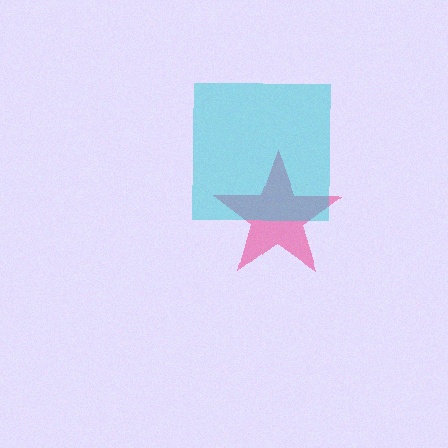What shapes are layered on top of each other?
The layered shapes are: a pink star, a cyan square.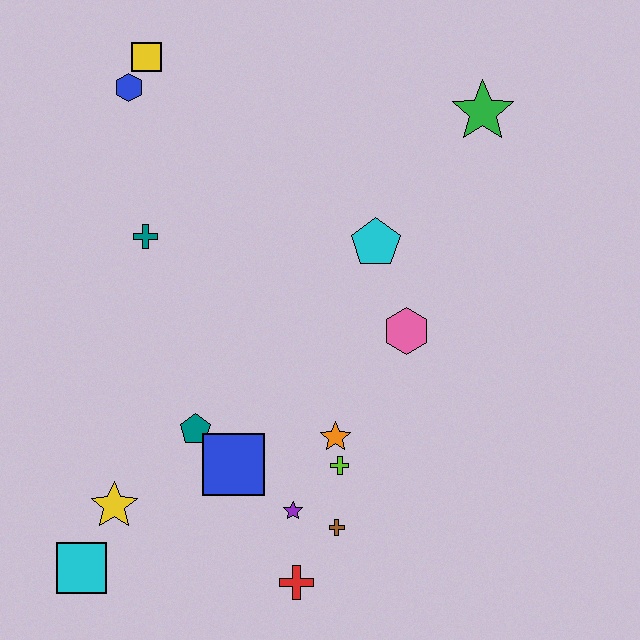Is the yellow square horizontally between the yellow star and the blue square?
Yes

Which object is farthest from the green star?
The cyan square is farthest from the green star.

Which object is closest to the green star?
The cyan pentagon is closest to the green star.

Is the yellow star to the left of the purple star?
Yes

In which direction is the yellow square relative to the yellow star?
The yellow square is above the yellow star.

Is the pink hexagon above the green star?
No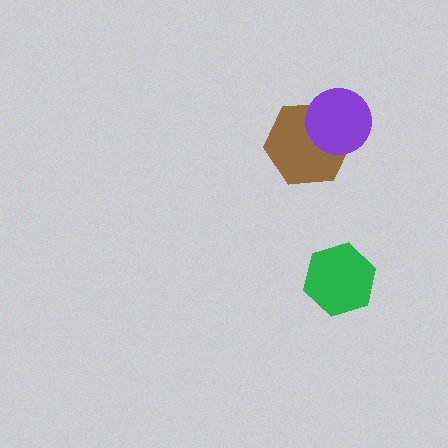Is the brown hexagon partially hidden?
Yes, it is partially covered by another shape.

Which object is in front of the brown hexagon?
The purple circle is in front of the brown hexagon.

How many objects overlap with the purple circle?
1 object overlaps with the purple circle.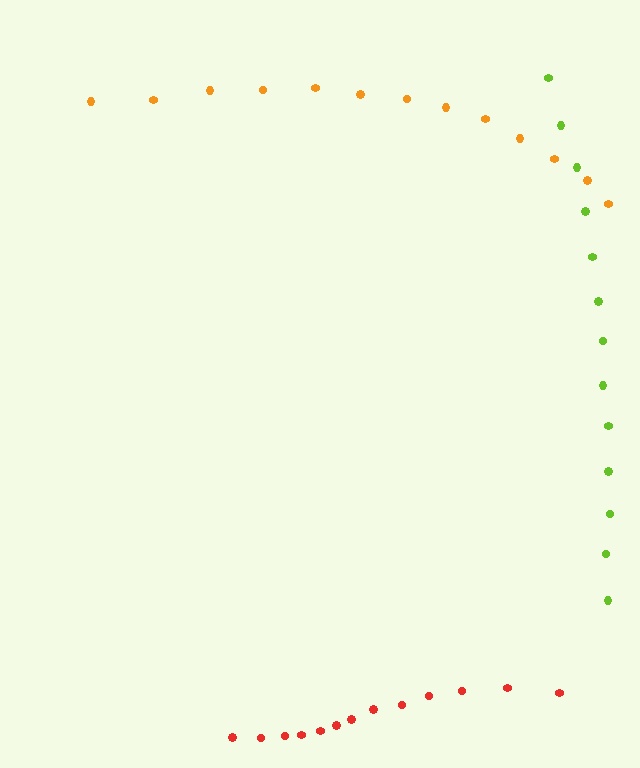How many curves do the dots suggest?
There are 3 distinct paths.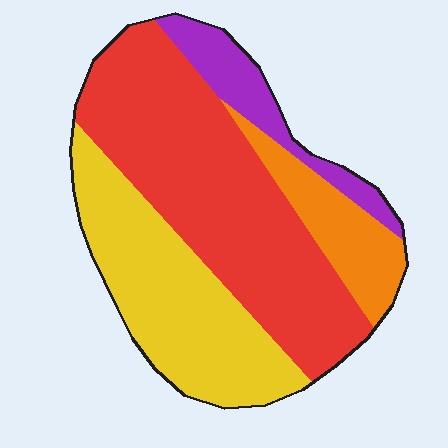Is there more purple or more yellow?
Yellow.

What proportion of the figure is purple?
Purple covers about 10% of the figure.